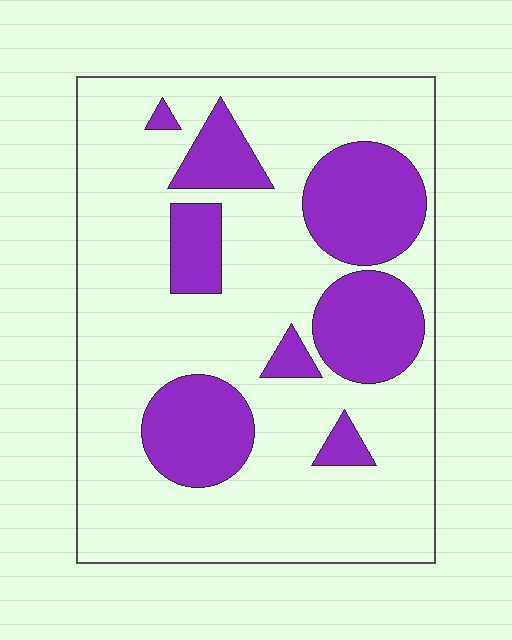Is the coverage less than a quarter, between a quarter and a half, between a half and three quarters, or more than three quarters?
Between a quarter and a half.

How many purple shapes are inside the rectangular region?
8.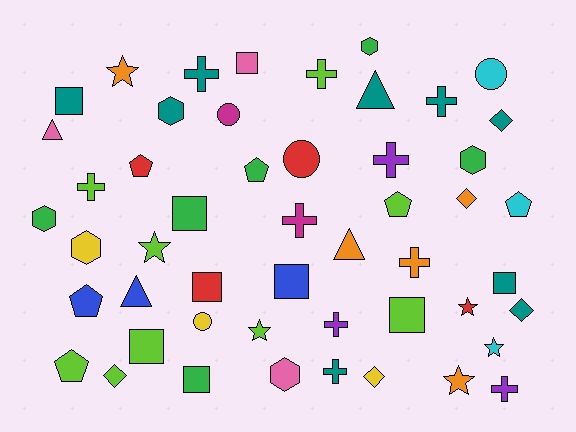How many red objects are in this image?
There are 4 red objects.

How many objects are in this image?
There are 50 objects.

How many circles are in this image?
There are 4 circles.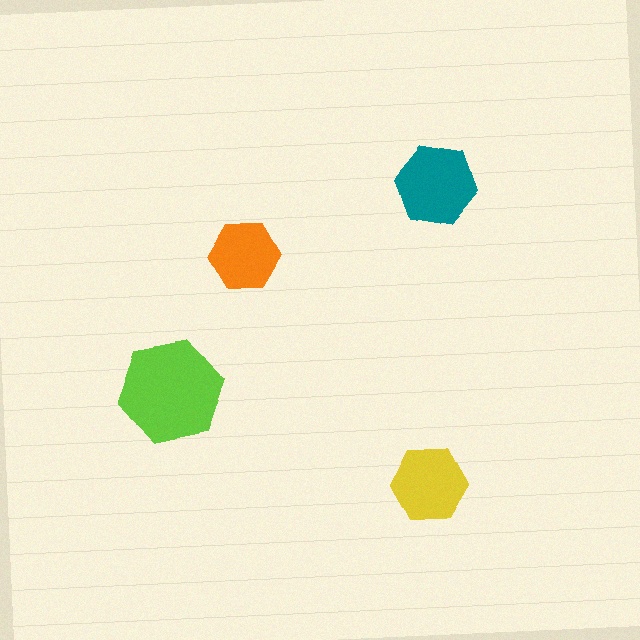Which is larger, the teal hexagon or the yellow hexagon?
The teal one.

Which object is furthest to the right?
The teal hexagon is rightmost.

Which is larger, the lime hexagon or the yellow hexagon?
The lime one.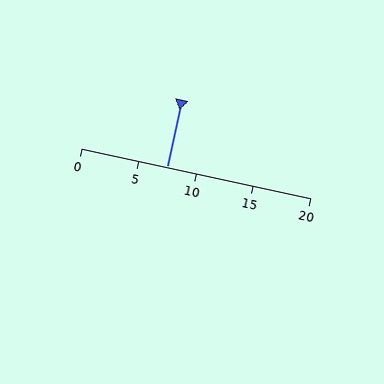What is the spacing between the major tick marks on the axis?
The major ticks are spaced 5 apart.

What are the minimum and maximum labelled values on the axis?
The axis runs from 0 to 20.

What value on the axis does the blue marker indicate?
The marker indicates approximately 7.5.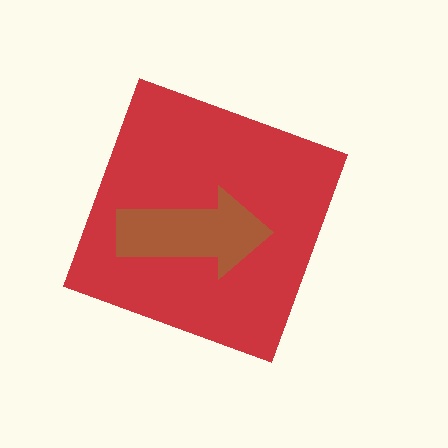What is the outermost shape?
The red diamond.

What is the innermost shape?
The brown arrow.